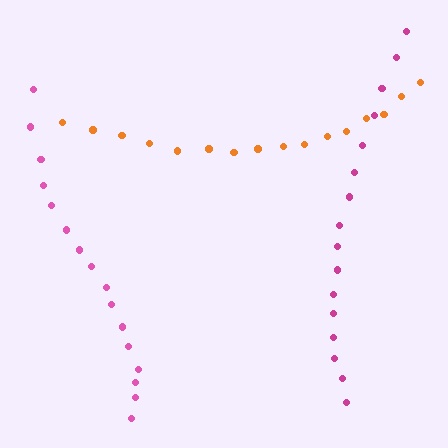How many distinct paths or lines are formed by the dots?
There are 3 distinct paths.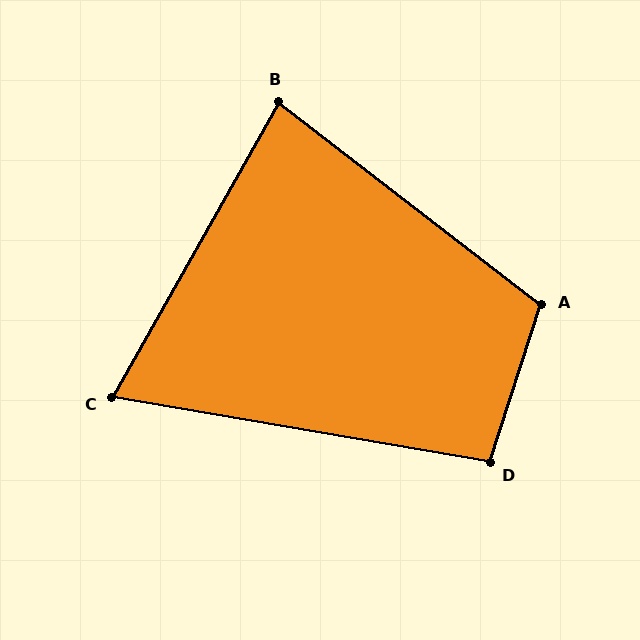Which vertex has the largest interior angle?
A, at approximately 110 degrees.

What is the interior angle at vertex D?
Approximately 98 degrees (obtuse).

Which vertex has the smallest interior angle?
C, at approximately 70 degrees.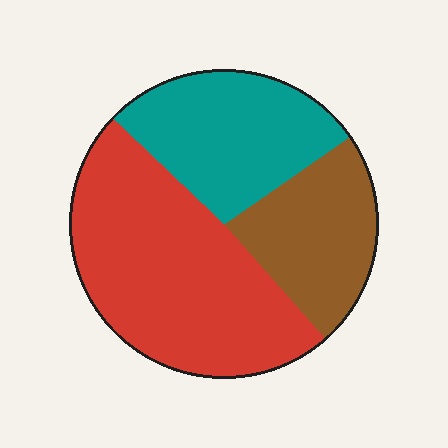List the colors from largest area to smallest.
From largest to smallest: red, teal, brown.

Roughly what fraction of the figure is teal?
Teal takes up about one quarter (1/4) of the figure.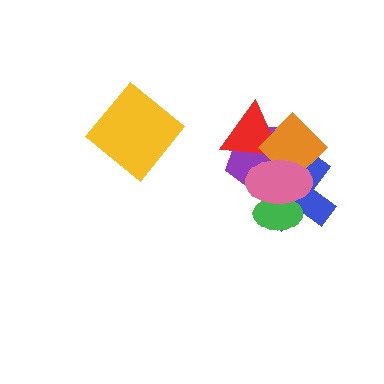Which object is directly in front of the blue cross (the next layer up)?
The orange diamond is directly in front of the blue cross.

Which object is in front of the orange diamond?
The pink ellipse is in front of the orange diamond.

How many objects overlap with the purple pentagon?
5 objects overlap with the purple pentagon.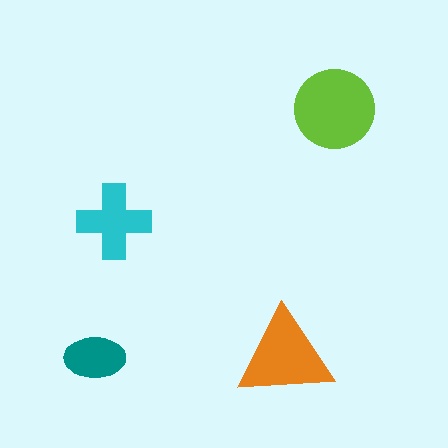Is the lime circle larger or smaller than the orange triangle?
Larger.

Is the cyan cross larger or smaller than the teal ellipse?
Larger.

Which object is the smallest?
The teal ellipse.